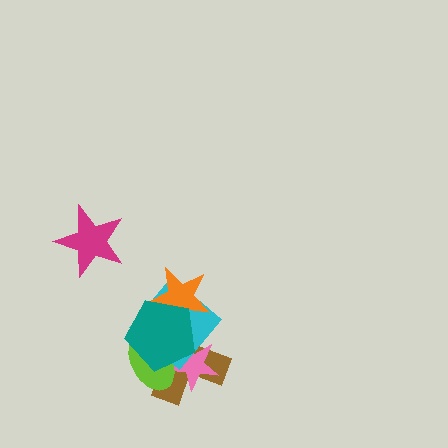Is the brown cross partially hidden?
Yes, it is partially covered by another shape.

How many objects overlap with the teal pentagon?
5 objects overlap with the teal pentagon.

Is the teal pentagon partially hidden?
No, no other shape covers it.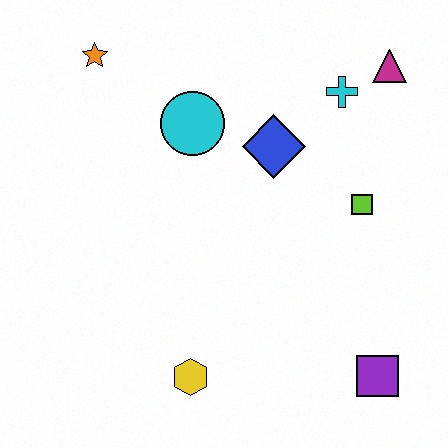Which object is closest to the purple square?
The lime square is closest to the purple square.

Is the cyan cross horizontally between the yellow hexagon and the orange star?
No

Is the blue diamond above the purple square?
Yes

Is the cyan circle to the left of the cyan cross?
Yes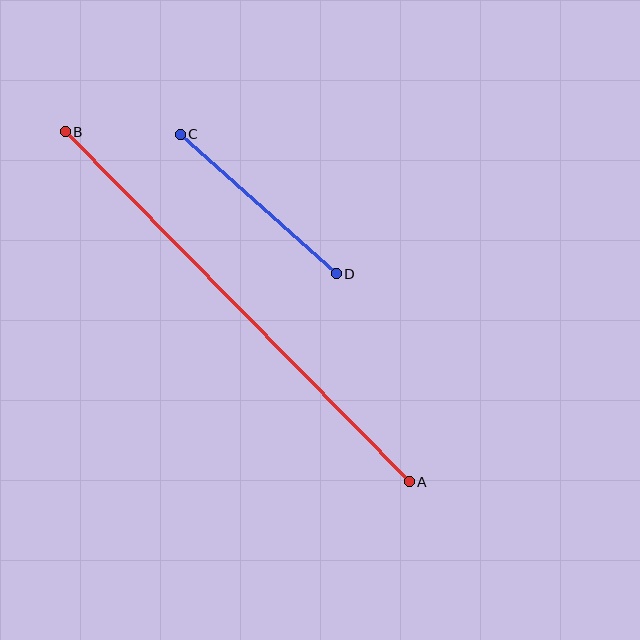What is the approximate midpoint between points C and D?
The midpoint is at approximately (258, 204) pixels.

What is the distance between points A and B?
The distance is approximately 491 pixels.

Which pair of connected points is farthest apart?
Points A and B are farthest apart.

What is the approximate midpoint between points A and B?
The midpoint is at approximately (237, 307) pixels.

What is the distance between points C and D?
The distance is approximately 209 pixels.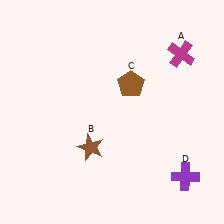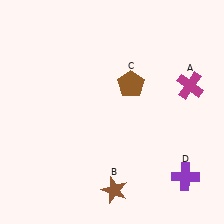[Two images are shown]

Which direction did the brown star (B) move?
The brown star (B) moved down.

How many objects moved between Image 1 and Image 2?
2 objects moved between the two images.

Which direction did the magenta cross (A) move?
The magenta cross (A) moved down.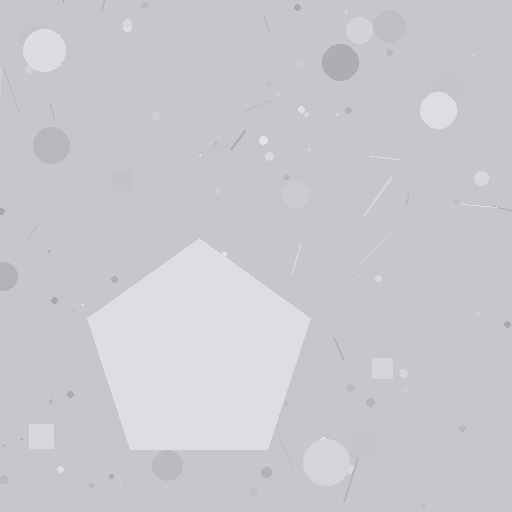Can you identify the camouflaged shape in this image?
The camouflaged shape is a pentagon.